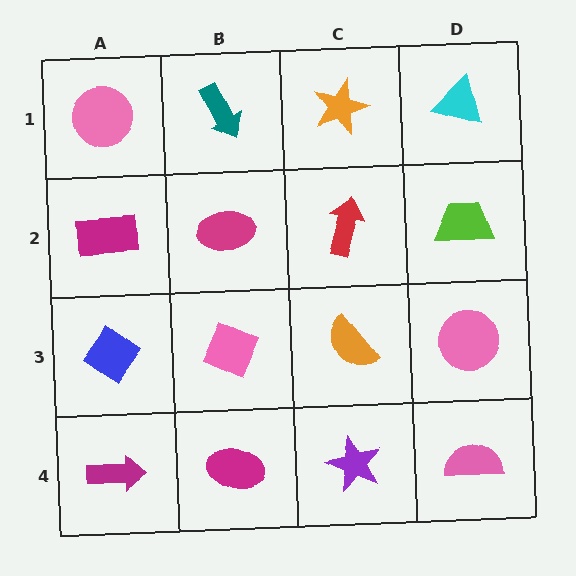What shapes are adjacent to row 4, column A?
A blue diamond (row 3, column A), a magenta ellipse (row 4, column B).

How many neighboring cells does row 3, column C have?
4.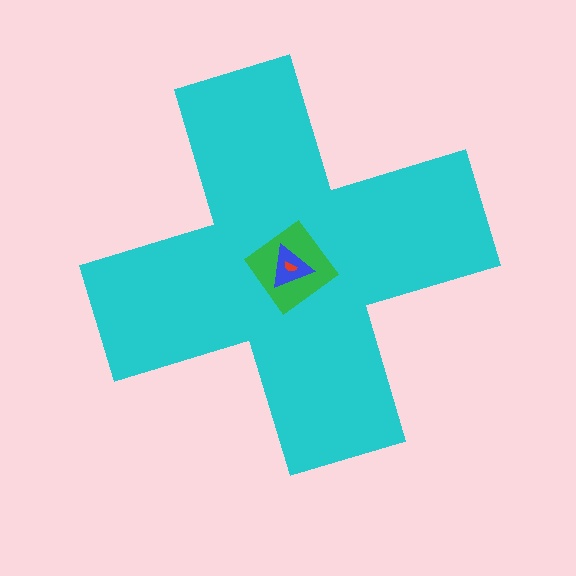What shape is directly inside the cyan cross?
The green diamond.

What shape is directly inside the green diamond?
The blue triangle.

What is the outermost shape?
The cyan cross.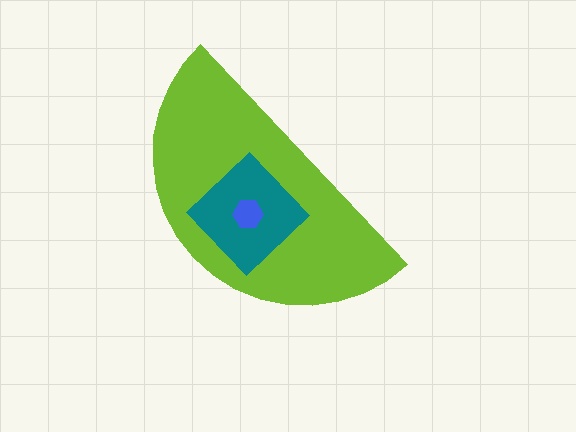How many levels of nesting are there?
3.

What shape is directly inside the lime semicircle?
The teal diamond.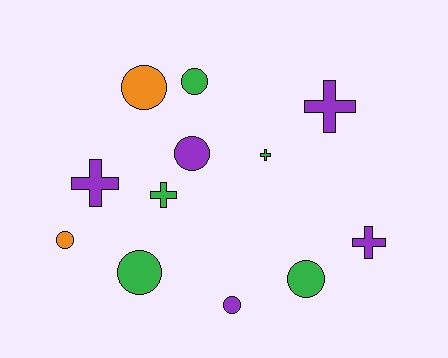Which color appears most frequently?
Purple, with 5 objects.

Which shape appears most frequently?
Circle, with 7 objects.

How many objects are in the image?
There are 12 objects.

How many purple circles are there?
There are 2 purple circles.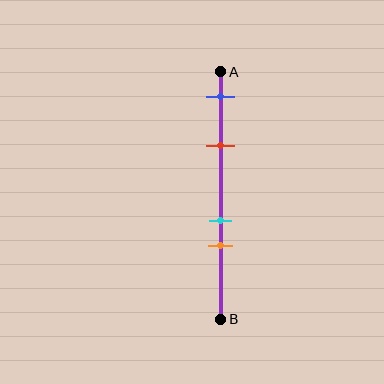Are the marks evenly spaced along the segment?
No, the marks are not evenly spaced.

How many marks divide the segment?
There are 4 marks dividing the segment.